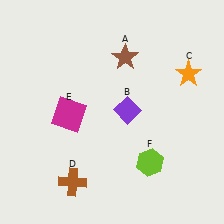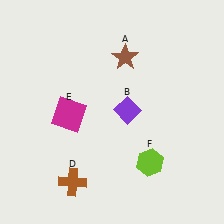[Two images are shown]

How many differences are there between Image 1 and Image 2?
There is 1 difference between the two images.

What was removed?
The orange star (C) was removed in Image 2.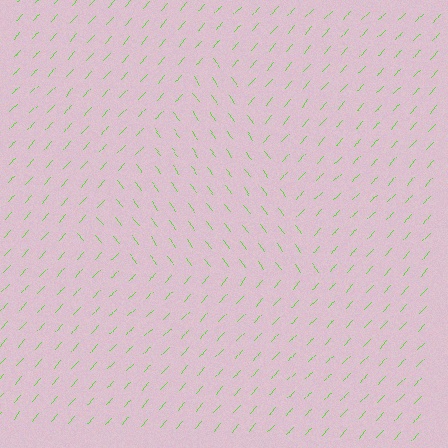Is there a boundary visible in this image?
Yes, there is a texture boundary formed by a change in line orientation.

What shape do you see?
I see a triangle.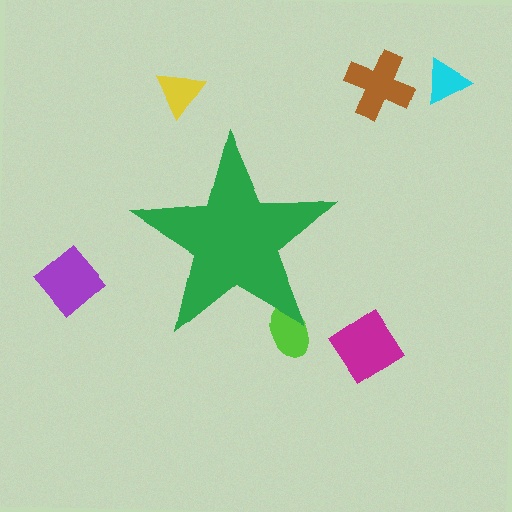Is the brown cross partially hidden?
No, the brown cross is fully visible.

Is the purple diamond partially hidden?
No, the purple diamond is fully visible.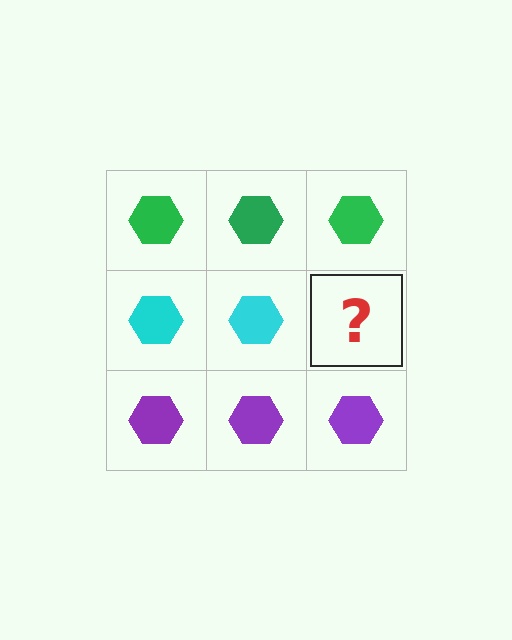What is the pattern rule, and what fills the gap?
The rule is that each row has a consistent color. The gap should be filled with a cyan hexagon.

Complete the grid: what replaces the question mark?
The question mark should be replaced with a cyan hexagon.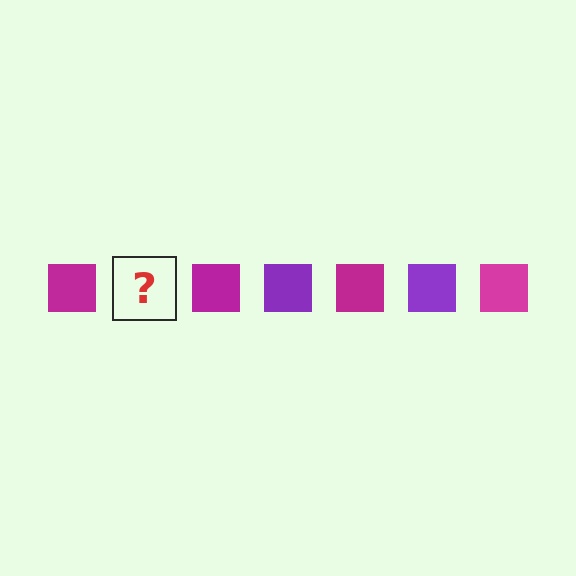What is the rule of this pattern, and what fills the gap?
The rule is that the pattern cycles through magenta, purple squares. The gap should be filled with a purple square.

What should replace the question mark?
The question mark should be replaced with a purple square.